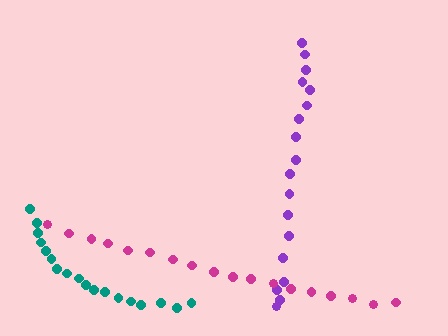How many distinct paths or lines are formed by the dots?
There are 3 distinct paths.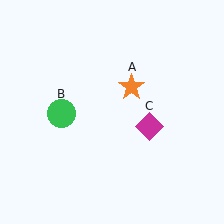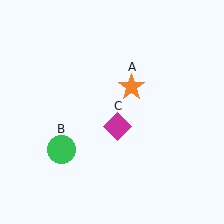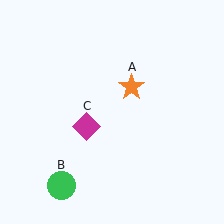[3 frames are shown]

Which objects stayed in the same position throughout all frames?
Orange star (object A) remained stationary.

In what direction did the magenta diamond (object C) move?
The magenta diamond (object C) moved left.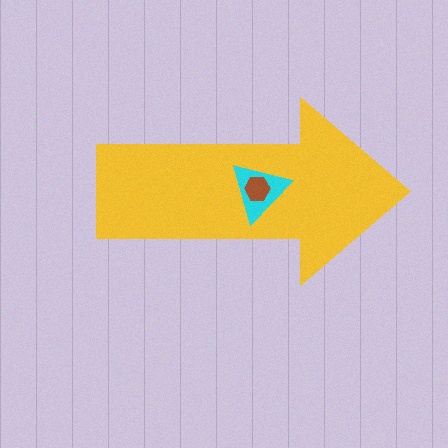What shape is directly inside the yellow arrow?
The cyan triangle.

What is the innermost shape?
The brown hexagon.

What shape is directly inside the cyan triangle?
The brown hexagon.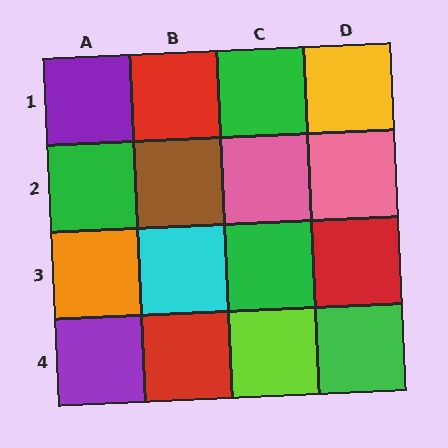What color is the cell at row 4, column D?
Green.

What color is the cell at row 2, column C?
Pink.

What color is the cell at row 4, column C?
Lime.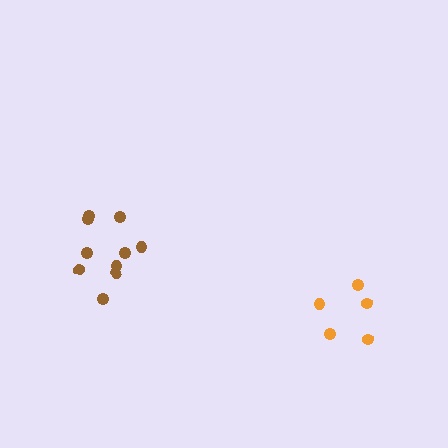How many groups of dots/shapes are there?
There are 2 groups.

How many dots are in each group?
Group 1: 10 dots, Group 2: 5 dots (15 total).